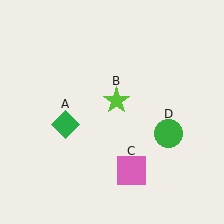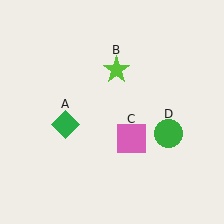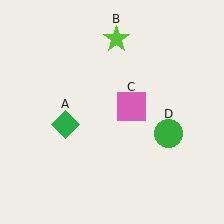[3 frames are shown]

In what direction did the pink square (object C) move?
The pink square (object C) moved up.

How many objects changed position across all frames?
2 objects changed position: lime star (object B), pink square (object C).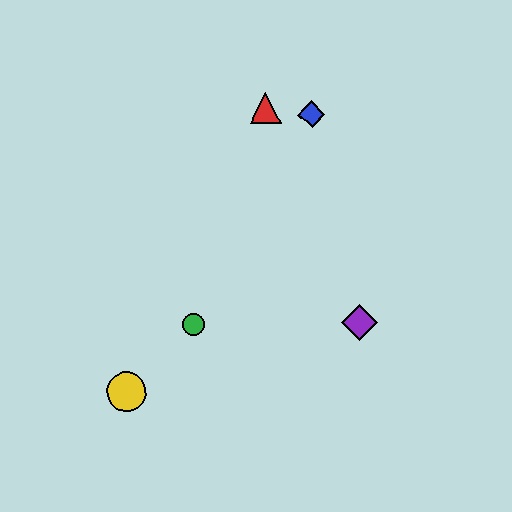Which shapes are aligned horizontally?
The green circle, the purple diamond are aligned horizontally.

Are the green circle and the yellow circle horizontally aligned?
No, the green circle is at y≈324 and the yellow circle is at y≈392.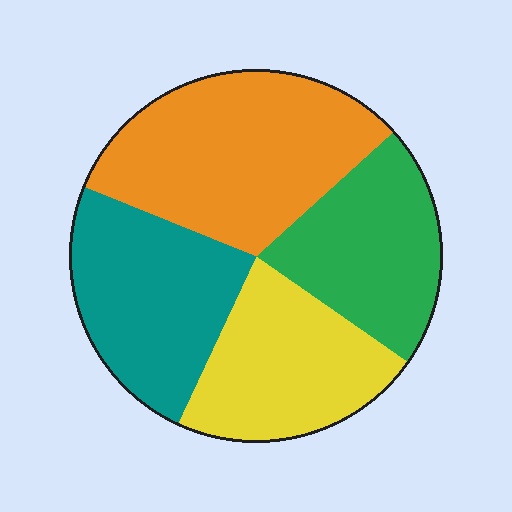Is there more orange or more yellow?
Orange.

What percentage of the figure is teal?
Teal takes up about one quarter (1/4) of the figure.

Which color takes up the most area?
Orange, at roughly 30%.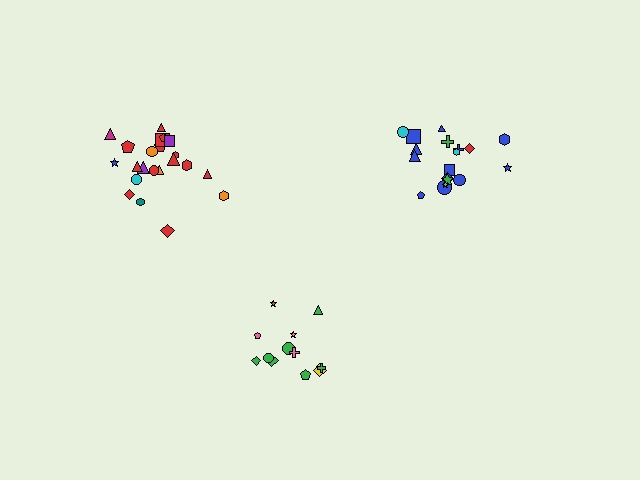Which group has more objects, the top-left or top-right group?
The top-left group.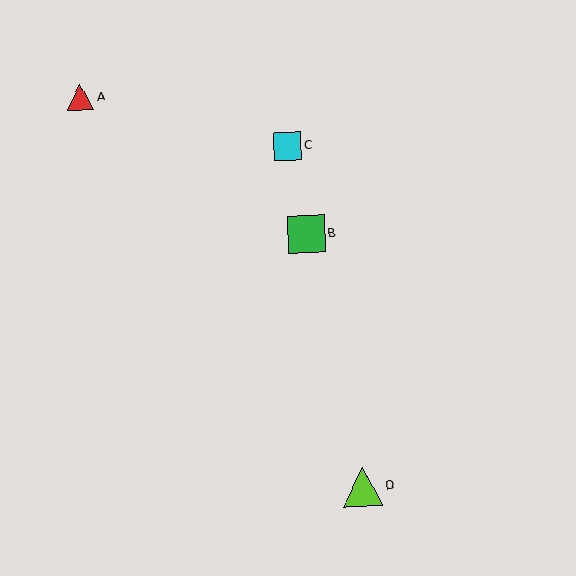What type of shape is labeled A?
Shape A is a red triangle.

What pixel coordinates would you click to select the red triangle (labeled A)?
Click at (80, 97) to select the red triangle A.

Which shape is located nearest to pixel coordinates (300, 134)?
The cyan square (labeled C) at (287, 146) is nearest to that location.